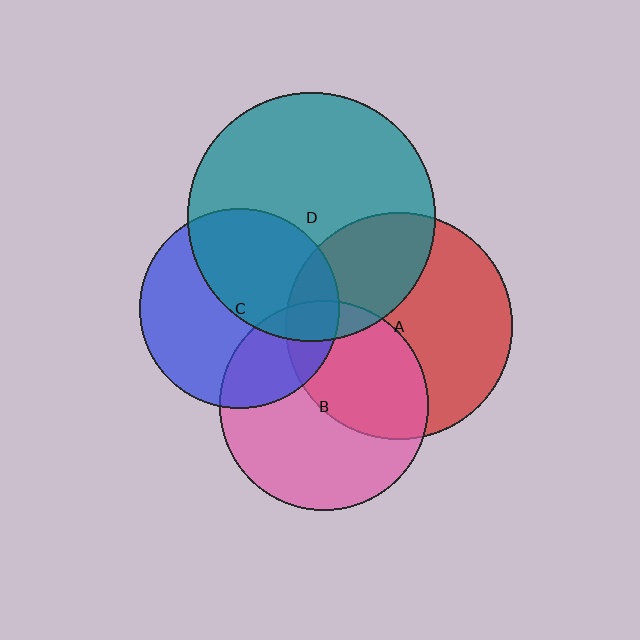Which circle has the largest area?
Circle D (teal).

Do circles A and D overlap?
Yes.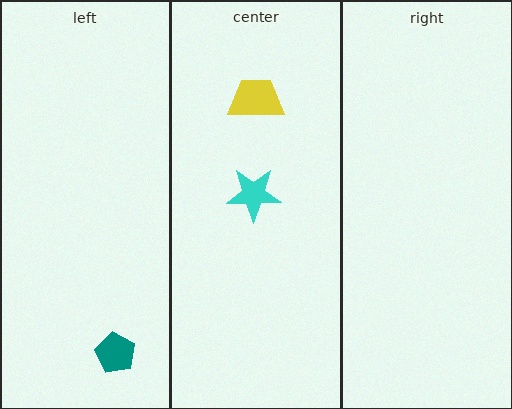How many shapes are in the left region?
1.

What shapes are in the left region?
The teal pentagon.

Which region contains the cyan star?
The center region.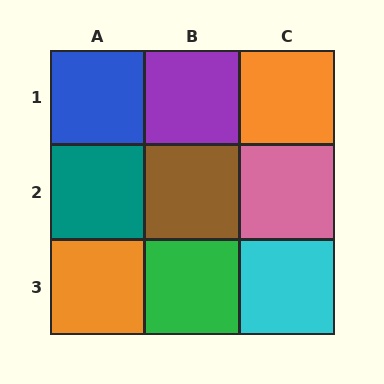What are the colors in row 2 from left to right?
Teal, brown, pink.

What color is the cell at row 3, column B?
Green.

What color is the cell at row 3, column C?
Cyan.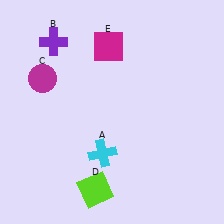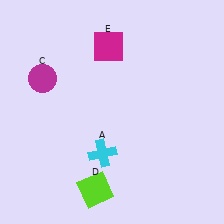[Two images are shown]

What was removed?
The purple cross (B) was removed in Image 2.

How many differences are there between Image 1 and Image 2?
There is 1 difference between the two images.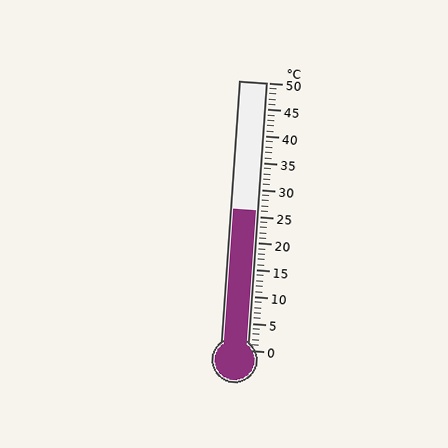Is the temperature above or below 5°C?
The temperature is above 5°C.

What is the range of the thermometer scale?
The thermometer scale ranges from 0°C to 50°C.